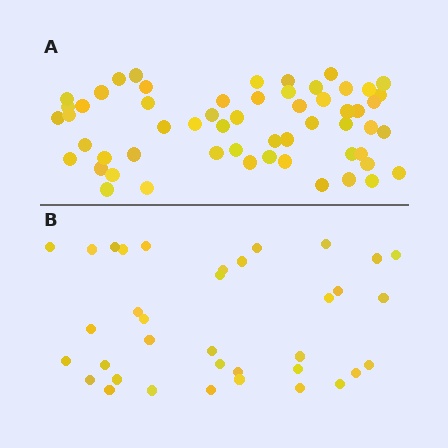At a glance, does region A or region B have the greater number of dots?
Region A (the top region) has more dots.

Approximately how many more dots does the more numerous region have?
Region A has approximately 20 more dots than region B.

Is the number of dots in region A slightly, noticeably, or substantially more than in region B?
Region A has substantially more. The ratio is roughly 1.6 to 1.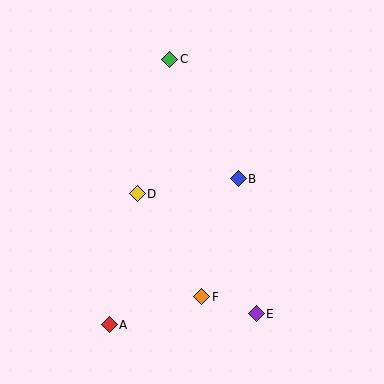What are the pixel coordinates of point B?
Point B is at (238, 179).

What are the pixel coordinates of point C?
Point C is at (170, 59).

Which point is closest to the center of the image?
Point B at (238, 179) is closest to the center.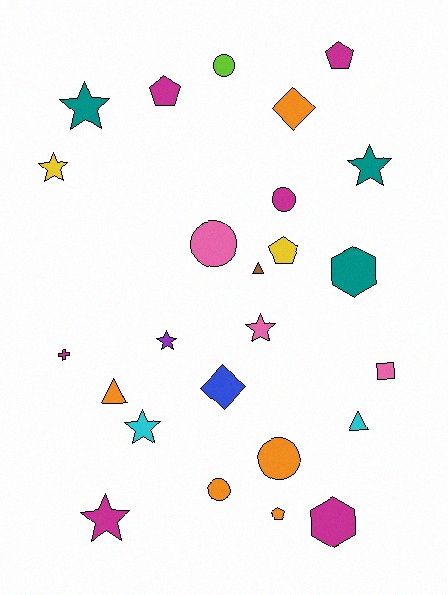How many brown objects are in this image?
There is 1 brown object.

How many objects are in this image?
There are 25 objects.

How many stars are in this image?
There are 7 stars.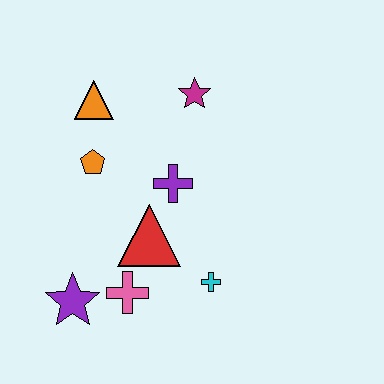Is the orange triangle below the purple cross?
No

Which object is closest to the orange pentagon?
The orange triangle is closest to the orange pentagon.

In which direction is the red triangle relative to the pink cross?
The red triangle is above the pink cross.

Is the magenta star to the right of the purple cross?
Yes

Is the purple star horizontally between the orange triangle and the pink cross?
No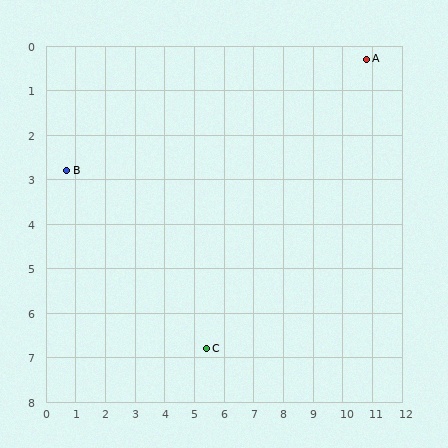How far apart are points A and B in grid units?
Points A and B are about 10.4 grid units apart.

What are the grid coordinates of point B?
Point B is at approximately (0.7, 2.8).